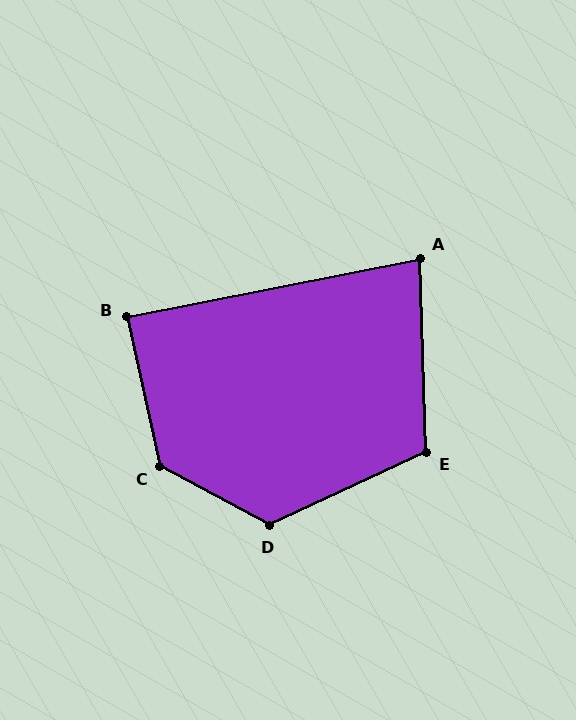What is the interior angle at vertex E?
Approximately 113 degrees (obtuse).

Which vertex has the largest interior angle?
C, at approximately 131 degrees.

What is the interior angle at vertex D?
Approximately 127 degrees (obtuse).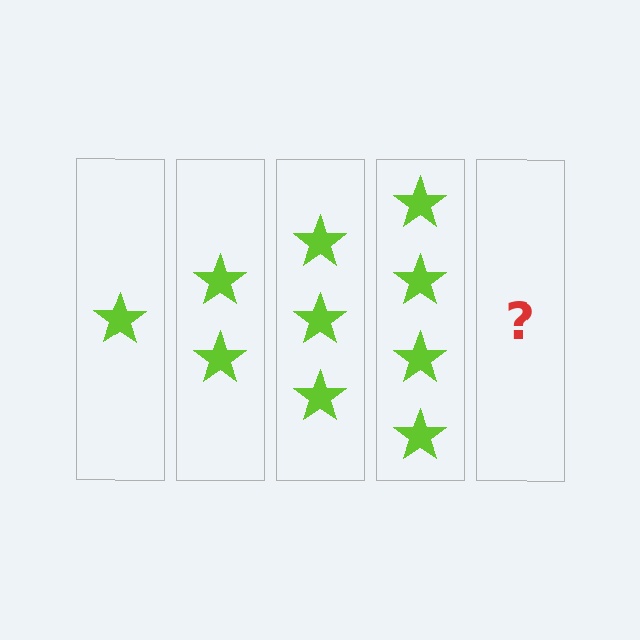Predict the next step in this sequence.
The next step is 5 stars.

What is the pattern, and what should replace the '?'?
The pattern is that each step adds one more star. The '?' should be 5 stars.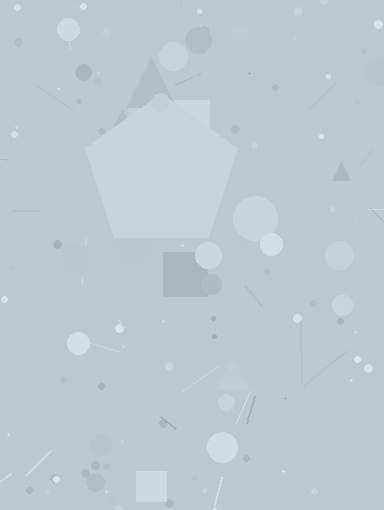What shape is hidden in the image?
A pentagon is hidden in the image.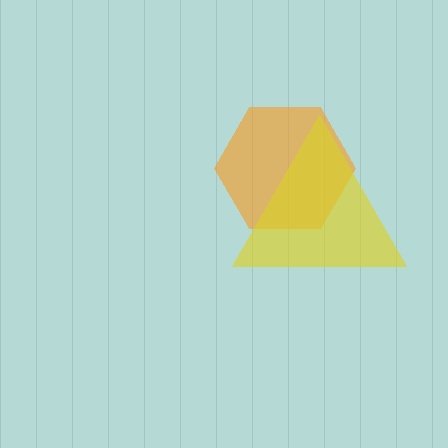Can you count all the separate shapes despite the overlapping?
Yes, there are 2 separate shapes.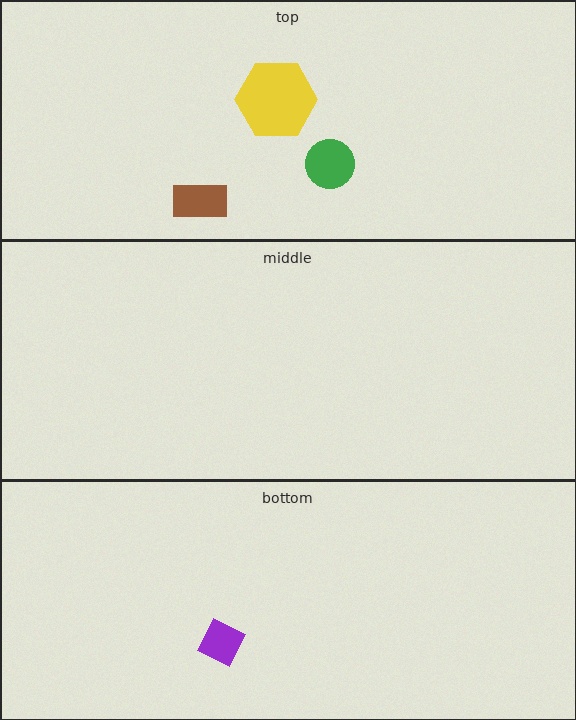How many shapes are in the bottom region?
1.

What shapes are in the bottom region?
The purple diamond.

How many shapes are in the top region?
3.